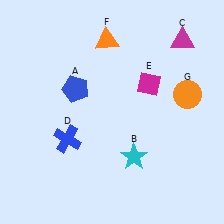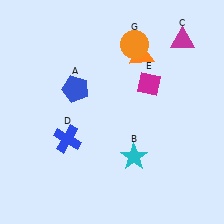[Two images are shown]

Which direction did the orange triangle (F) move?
The orange triangle (F) moved right.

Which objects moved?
The objects that moved are: the orange triangle (F), the orange circle (G).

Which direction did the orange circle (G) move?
The orange circle (G) moved left.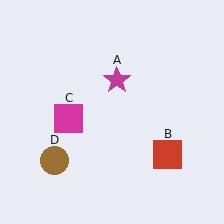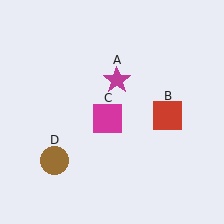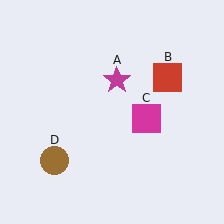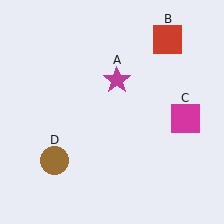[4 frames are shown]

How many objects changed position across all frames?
2 objects changed position: red square (object B), magenta square (object C).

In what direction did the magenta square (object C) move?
The magenta square (object C) moved right.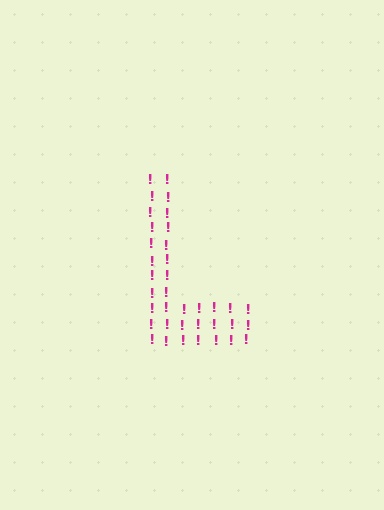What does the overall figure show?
The overall figure shows the letter L.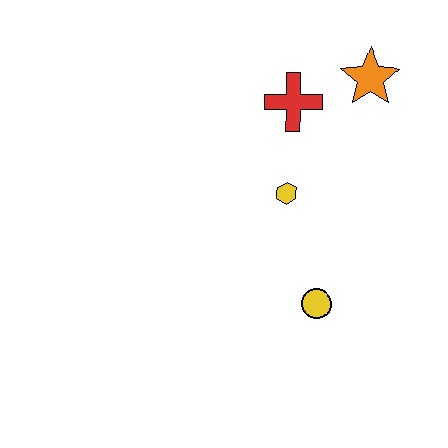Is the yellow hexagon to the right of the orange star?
No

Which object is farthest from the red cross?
The yellow circle is farthest from the red cross.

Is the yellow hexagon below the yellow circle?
No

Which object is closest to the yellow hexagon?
The red cross is closest to the yellow hexagon.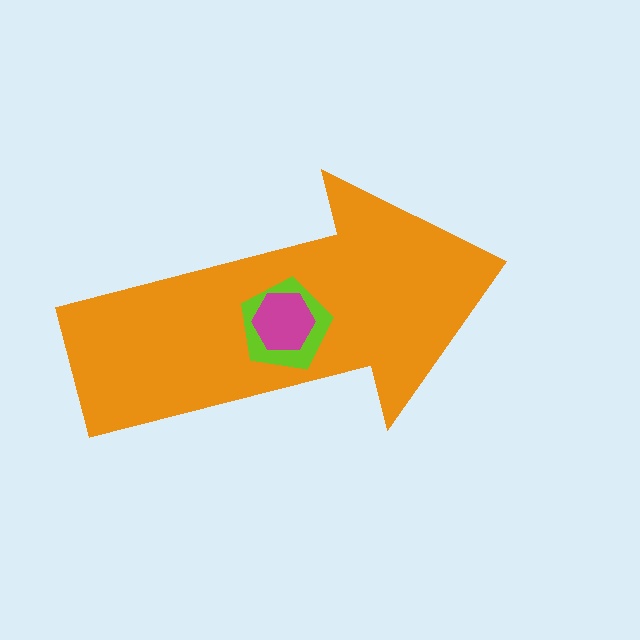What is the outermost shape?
The orange arrow.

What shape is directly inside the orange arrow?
The lime pentagon.